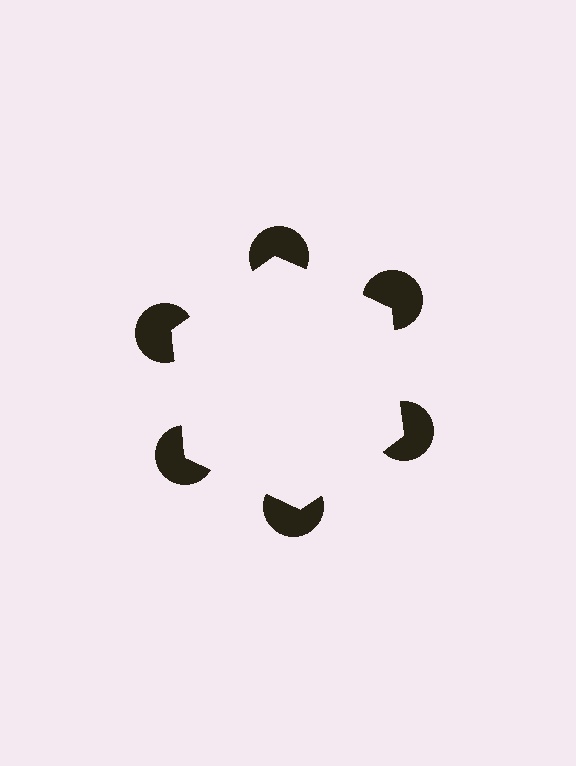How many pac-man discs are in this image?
There are 6 — one at each vertex of the illusory hexagon.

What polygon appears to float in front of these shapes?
An illusory hexagon — its edges are inferred from the aligned wedge cuts in the pac-man discs, not physically drawn.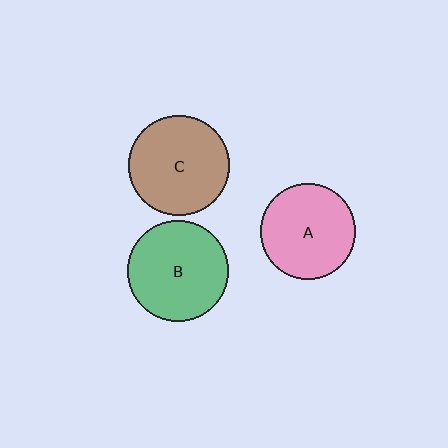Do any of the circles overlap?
No, none of the circles overlap.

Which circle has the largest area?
Circle B (green).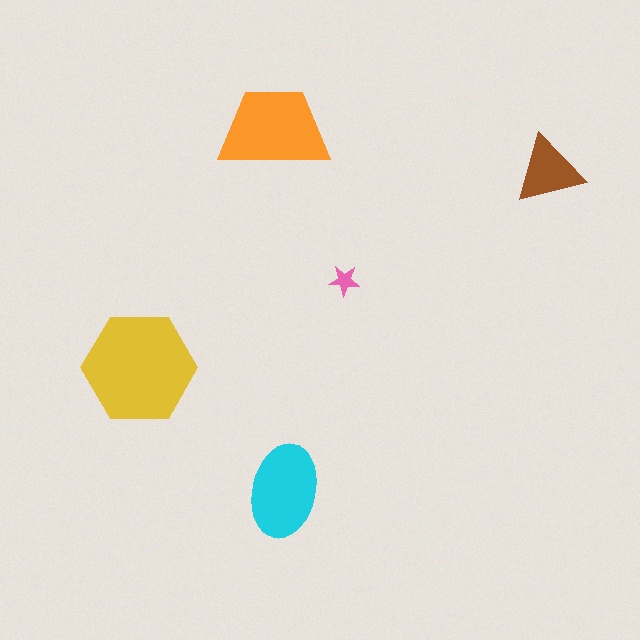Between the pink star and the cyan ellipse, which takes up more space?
The cyan ellipse.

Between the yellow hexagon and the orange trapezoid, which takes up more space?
The yellow hexagon.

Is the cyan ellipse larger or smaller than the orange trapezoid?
Smaller.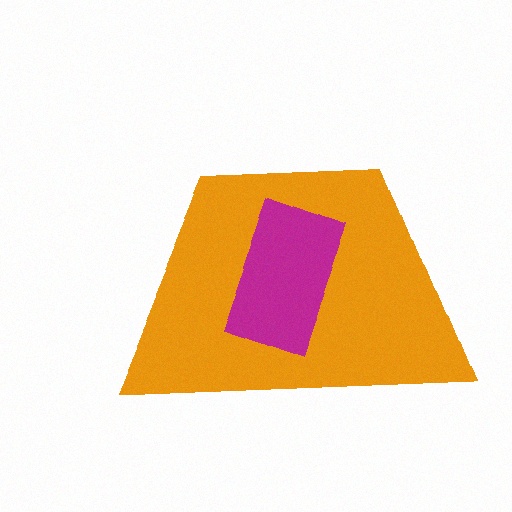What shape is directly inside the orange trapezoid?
The magenta rectangle.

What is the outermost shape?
The orange trapezoid.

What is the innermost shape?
The magenta rectangle.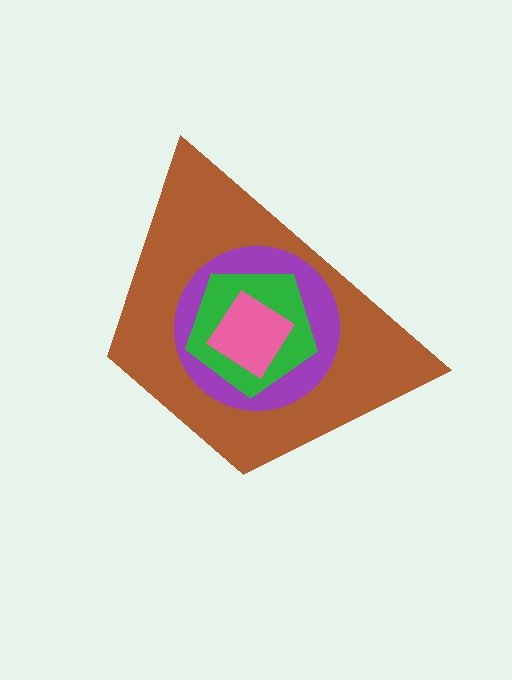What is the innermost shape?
The pink diamond.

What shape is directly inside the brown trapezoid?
The purple circle.